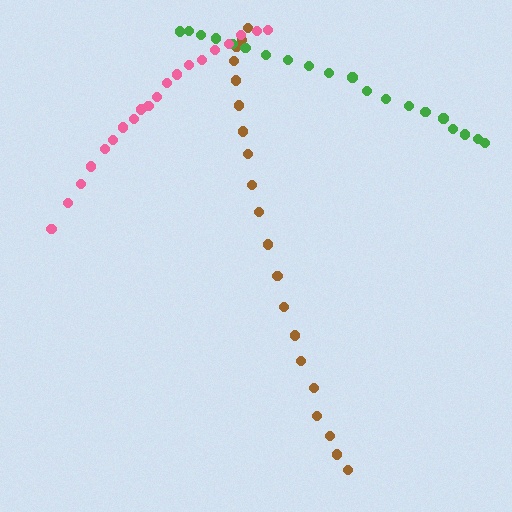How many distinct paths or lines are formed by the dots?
There are 3 distinct paths.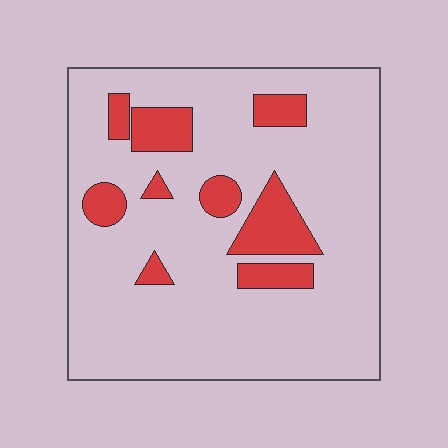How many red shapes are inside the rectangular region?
9.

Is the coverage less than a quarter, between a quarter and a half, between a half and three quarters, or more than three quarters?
Less than a quarter.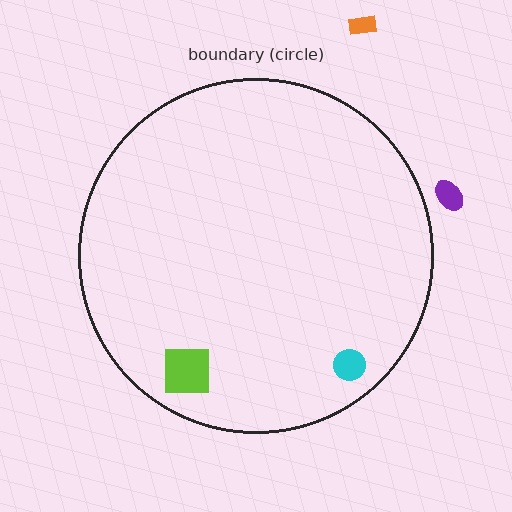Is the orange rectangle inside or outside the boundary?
Outside.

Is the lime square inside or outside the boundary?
Inside.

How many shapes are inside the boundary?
2 inside, 2 outside.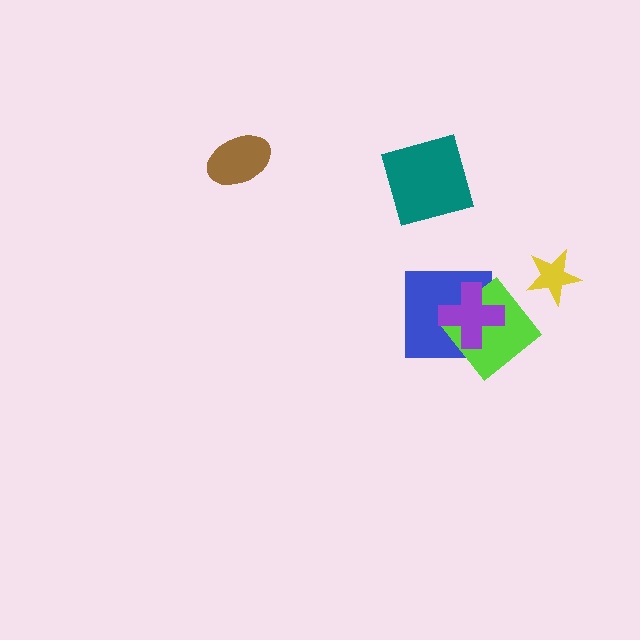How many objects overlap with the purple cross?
2 objects overlap with the purple cross.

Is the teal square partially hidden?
No, no other shape covers it.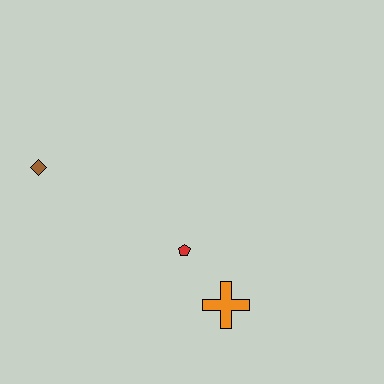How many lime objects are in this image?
There are no lime objects.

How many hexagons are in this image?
There are no hexagons.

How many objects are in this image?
There are 3 objects.